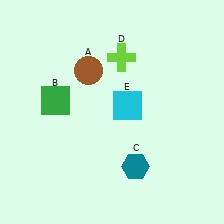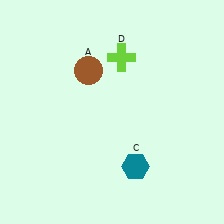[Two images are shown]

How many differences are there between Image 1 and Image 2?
There are 2 differences between the two images.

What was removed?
The cyan square (E), the green square (B) were removed in Image 2.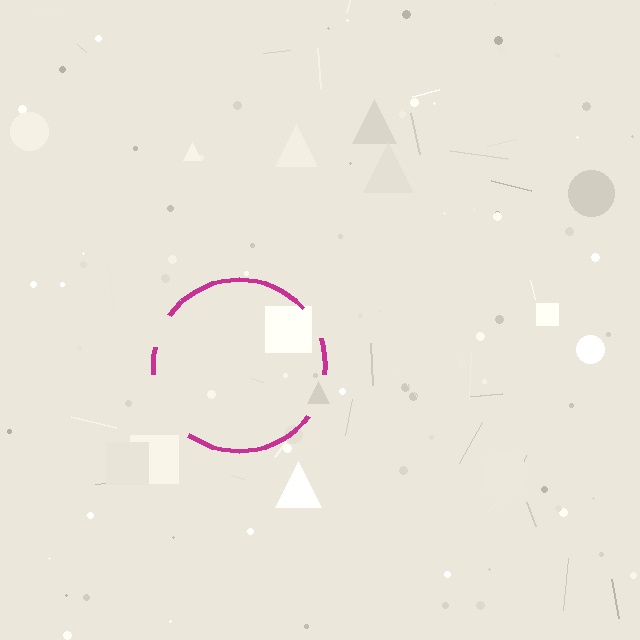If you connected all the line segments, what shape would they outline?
They would outline a circle.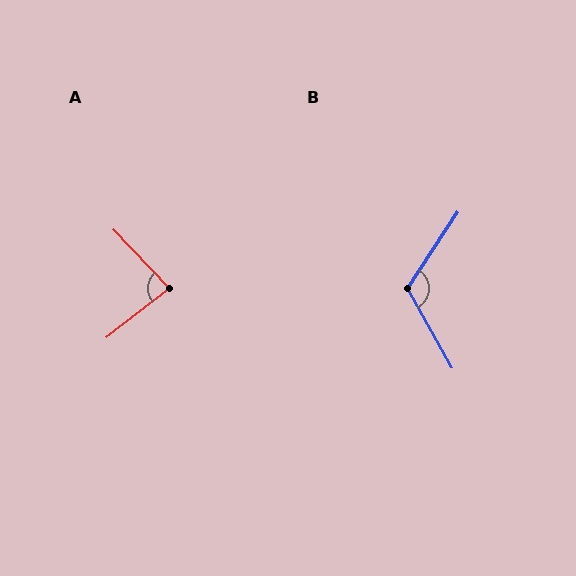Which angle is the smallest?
A, at approximately 85 degrees.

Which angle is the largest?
B, at approximately 117 degrees.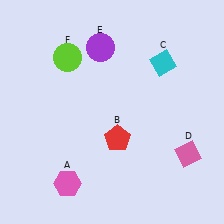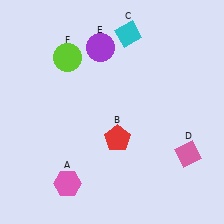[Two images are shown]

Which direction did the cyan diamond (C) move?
The cyan diamond (C) moved left.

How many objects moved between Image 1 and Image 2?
1 object moved between the two images.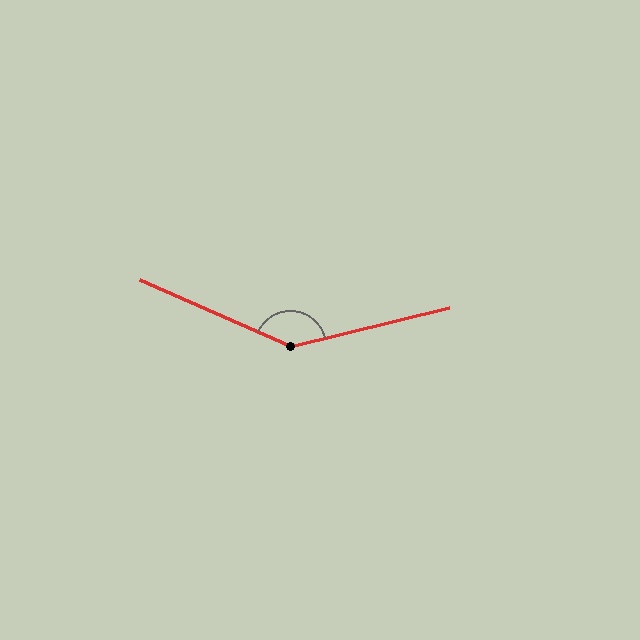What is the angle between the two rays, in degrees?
Approximately 142 degrees.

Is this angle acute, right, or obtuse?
It is obtuse.